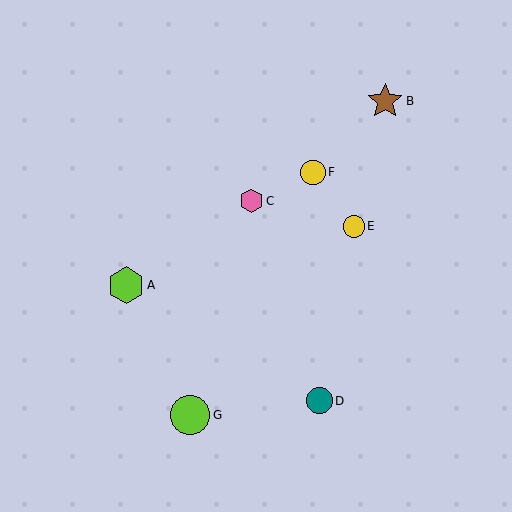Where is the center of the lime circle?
The center of the lime circle is at (190, 415).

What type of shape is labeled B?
Shape B is a brown star.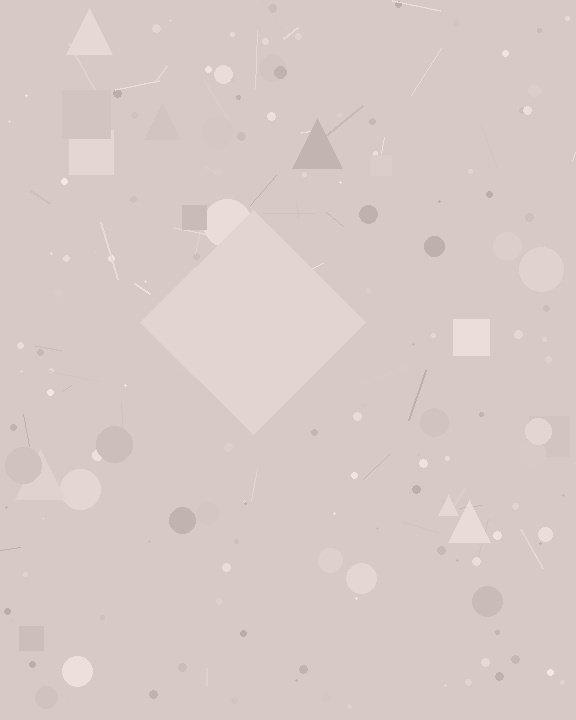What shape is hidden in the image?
A diamond is hidden in the image.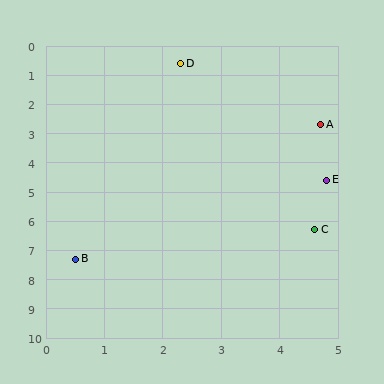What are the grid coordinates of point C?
Point C is at approximately (4.6, 6.3).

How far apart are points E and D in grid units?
Points E and D are about 4.7 grid units apart.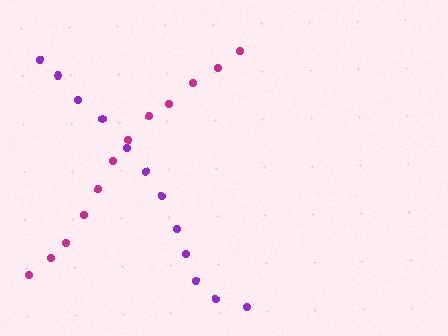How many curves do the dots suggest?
There are 2 distinct paths.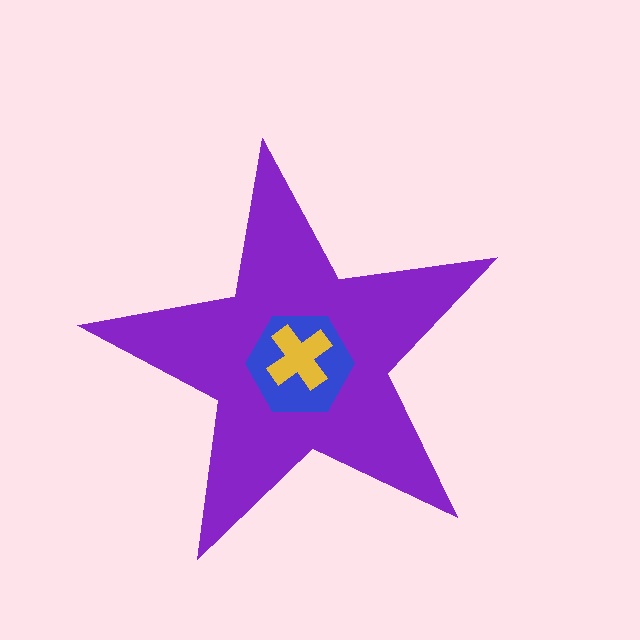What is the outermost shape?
The purple star.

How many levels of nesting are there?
3.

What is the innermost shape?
The yellow cross.